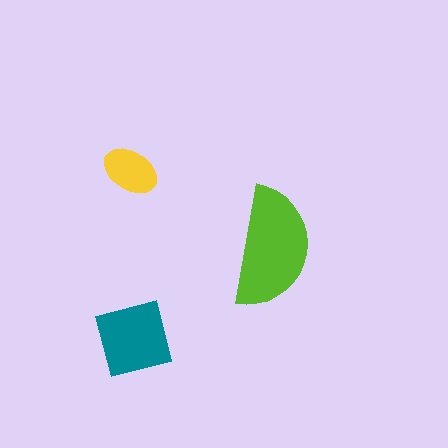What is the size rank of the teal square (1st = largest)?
2nd.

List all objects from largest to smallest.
The lime semicircle, the teal square, the yellow ellipse.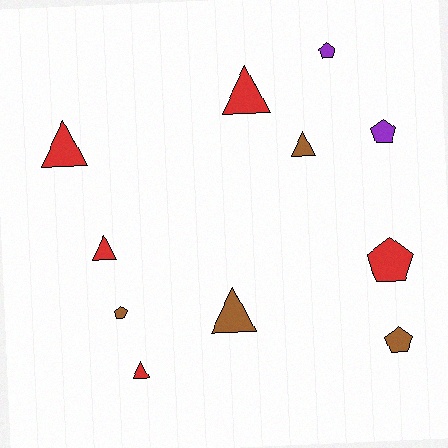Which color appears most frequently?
Red, with 5 objects.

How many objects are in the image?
There are 11 objects.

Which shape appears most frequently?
Triangle, with 6 objects.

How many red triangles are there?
There are 4 red triangles.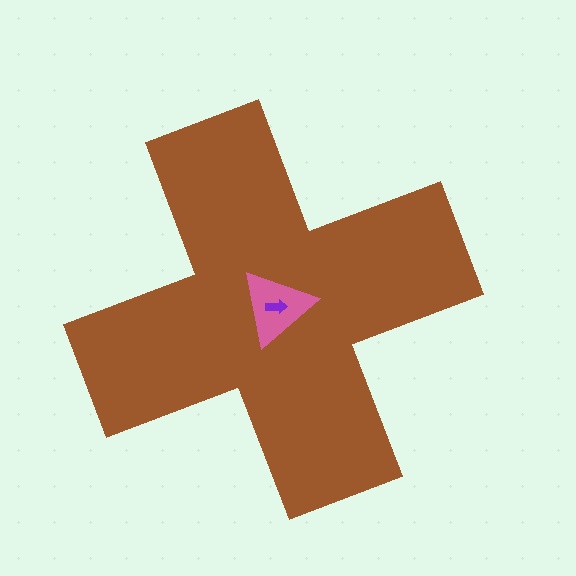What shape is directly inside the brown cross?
The pink triangle.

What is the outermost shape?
The brown cross.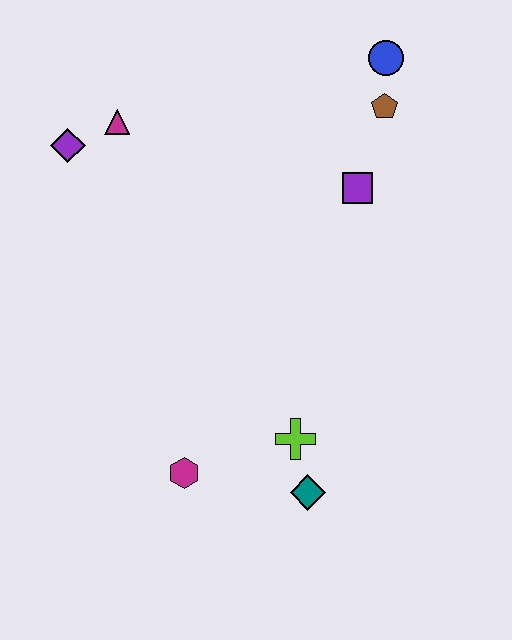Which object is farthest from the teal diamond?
The blue circle is farthest from the teal diamond.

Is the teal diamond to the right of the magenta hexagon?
Yes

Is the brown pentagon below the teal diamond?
No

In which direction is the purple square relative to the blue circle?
The purple square is below the blue circle.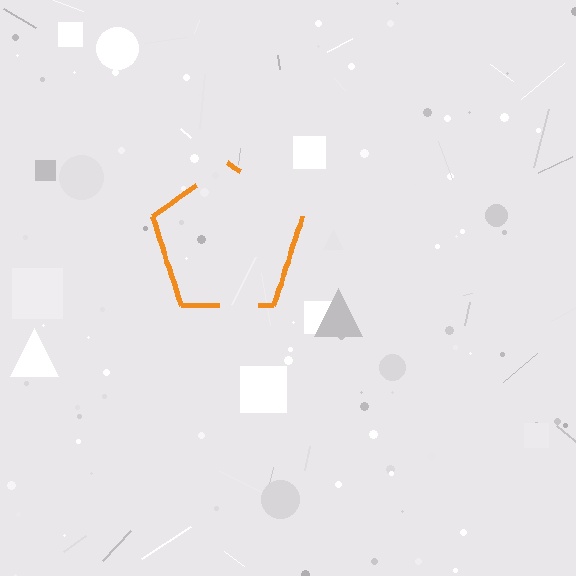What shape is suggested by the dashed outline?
The dashed outline suggests a pentagon.